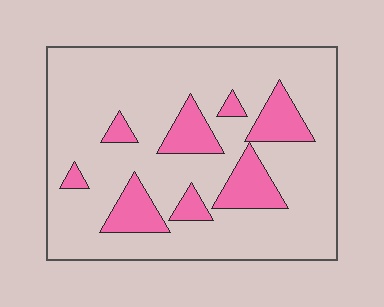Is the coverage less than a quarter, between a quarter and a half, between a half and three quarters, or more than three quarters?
Less than a quarter.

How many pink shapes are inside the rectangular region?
8.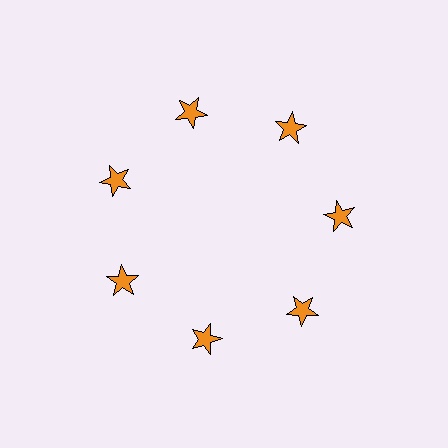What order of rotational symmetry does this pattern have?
This pattern has 7-fold rotational symmetry.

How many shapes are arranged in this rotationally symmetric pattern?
There are 7 shapes, arranged in 7 groups of 1.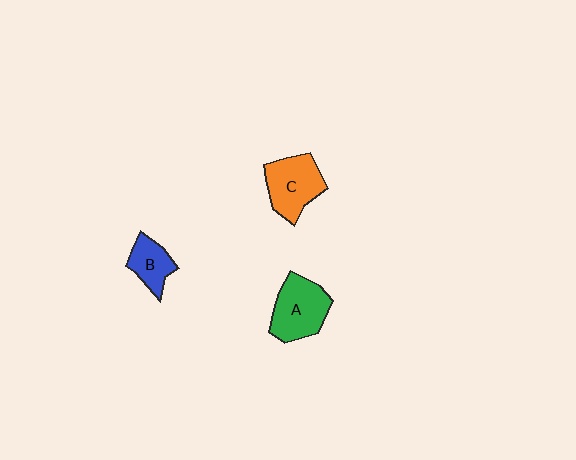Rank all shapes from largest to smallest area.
From largest to smallest: A (green), C (orange), B (blue).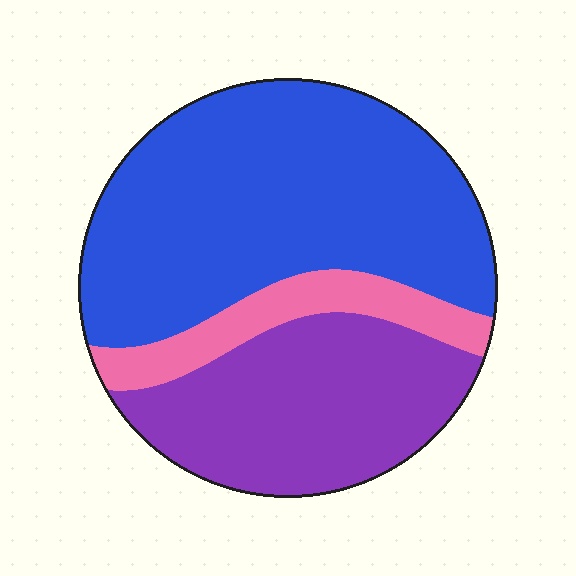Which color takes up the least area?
Pink, at roughly 10%.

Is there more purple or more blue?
Blue.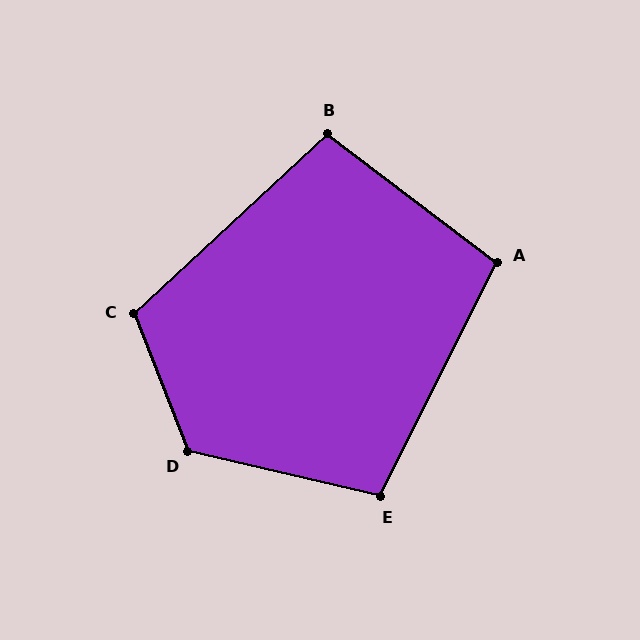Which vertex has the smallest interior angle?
B, at approximately 100 degrees.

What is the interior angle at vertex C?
Approximately 111 degrees (obtuse).